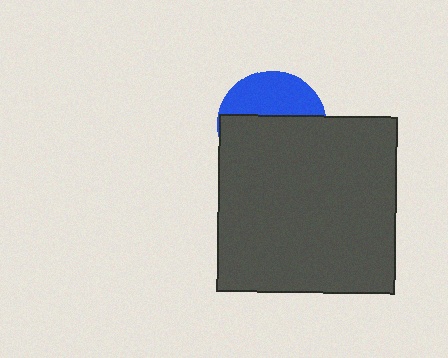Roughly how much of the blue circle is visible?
A small part of it is visible (roughly 38%).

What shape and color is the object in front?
The object in front is a dark gray square.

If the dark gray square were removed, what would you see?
You would see the complete blue circle.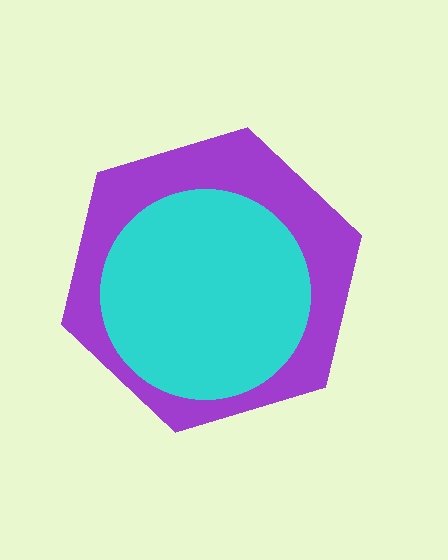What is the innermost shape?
The cyan circle.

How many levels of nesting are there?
2.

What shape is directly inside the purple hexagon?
The cyan circle.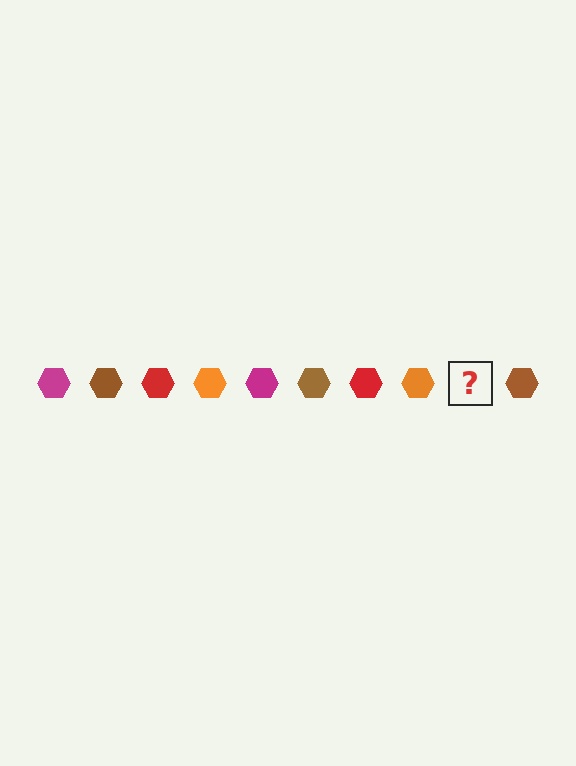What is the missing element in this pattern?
The missing element is a magenta hexagon.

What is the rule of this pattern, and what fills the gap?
The rule is that the pattern cycles through magenta, brown, red, orange hexagons. The gap should be filled with a magenta hexagon.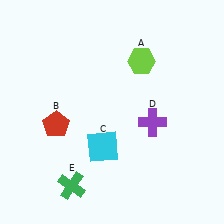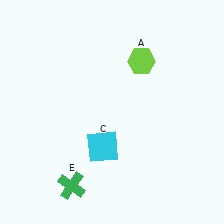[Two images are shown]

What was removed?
The red pentagon (B), the purple cross (D) were removed in Image 2.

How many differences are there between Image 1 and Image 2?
There are 2 differences between the two images.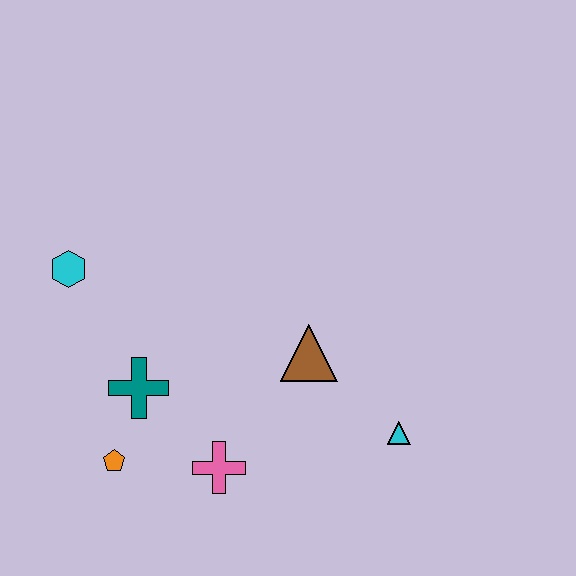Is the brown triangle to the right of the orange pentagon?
Yes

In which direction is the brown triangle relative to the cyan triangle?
The brown triangle is to the left of the cyan triangle.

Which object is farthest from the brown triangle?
The cyan hexagon is farthest from the brown triangle.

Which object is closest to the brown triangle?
The cyan triangle is closest to the brown triangle.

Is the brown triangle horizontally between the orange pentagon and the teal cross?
No